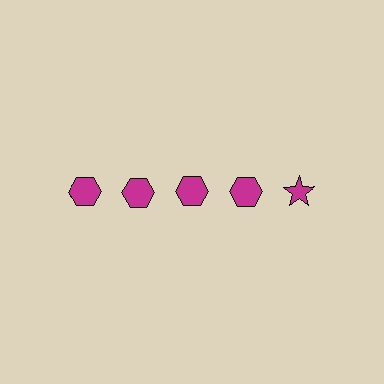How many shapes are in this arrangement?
There are 5 shapes arranged in a grid pattern.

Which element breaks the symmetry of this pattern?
The magenta star in the top row, rightmost column breaks the symmetry. All other shapes are magenta hexagons.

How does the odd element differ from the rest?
It has a different shape: star instead of hexagon.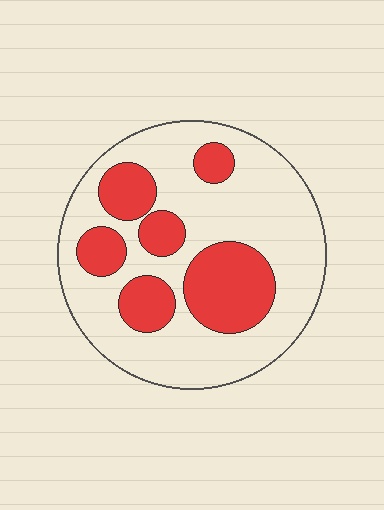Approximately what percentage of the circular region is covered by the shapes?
Approximately 30%.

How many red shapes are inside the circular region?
6.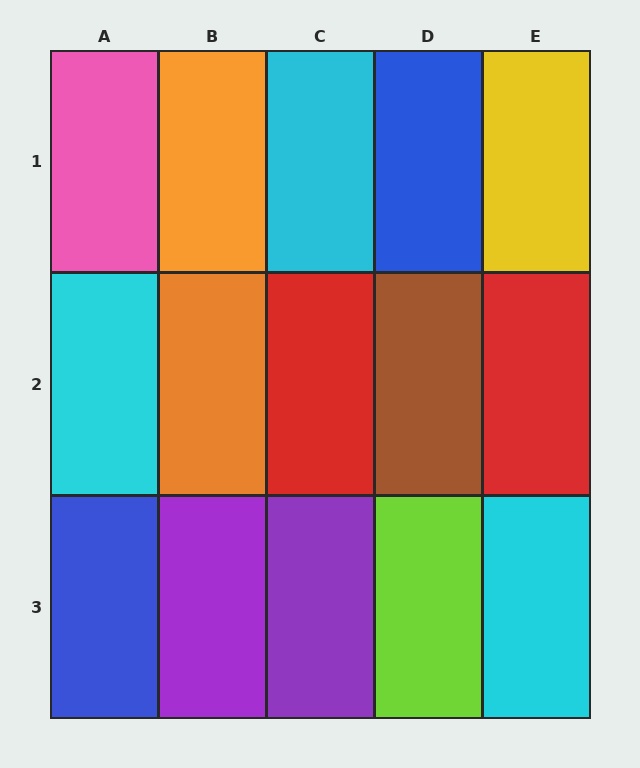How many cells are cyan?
3 cells are cyan.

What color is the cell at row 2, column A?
Cyan.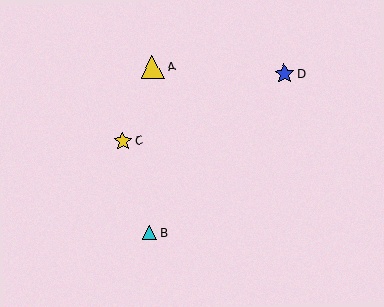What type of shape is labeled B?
Shape B is a cyan triangle.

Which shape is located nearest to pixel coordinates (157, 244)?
The cyan triangle (labeled B) at (150, 233) is nearest to that location.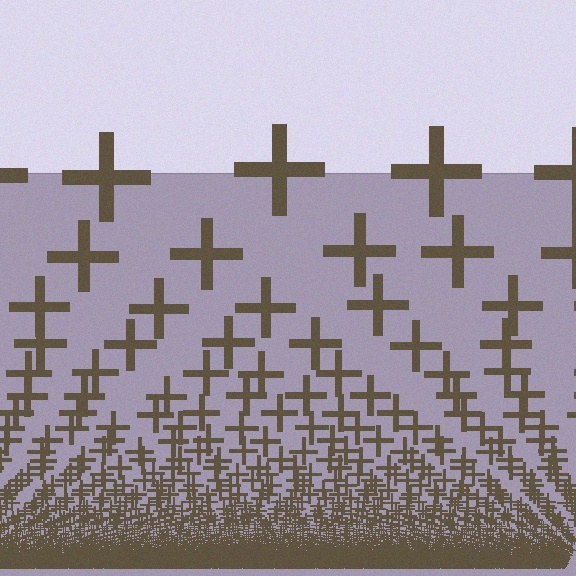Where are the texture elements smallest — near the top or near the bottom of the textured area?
Near the bottom.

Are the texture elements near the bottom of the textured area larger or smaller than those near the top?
Smaller. The gradient is inverted — elements near the bottom are smaller and denser.